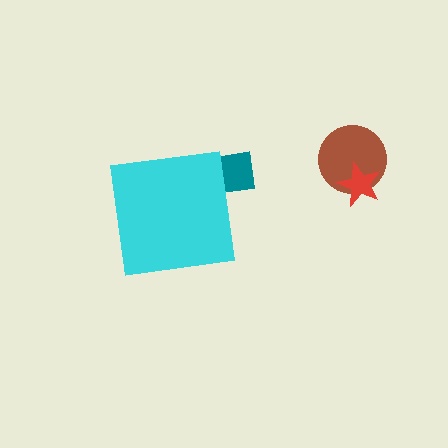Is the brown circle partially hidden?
No, the brown circle is fully visible.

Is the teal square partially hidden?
Yes, the teal square is partially hidden behind the cyan square.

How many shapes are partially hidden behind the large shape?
1 shape is partially hidden.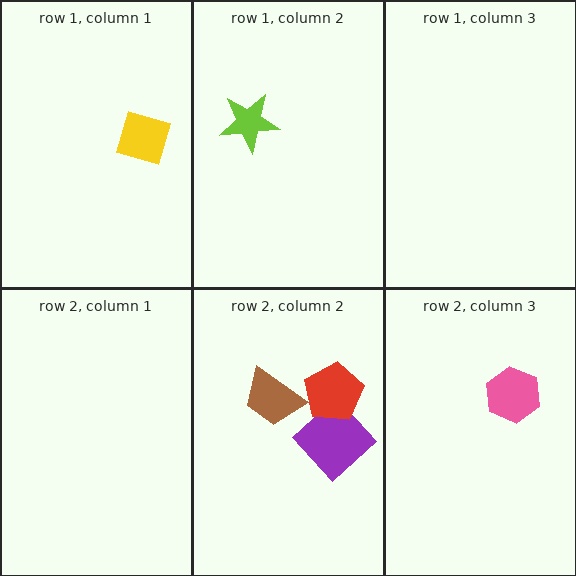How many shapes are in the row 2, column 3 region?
1.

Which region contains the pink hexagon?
The row 2, column 3 region.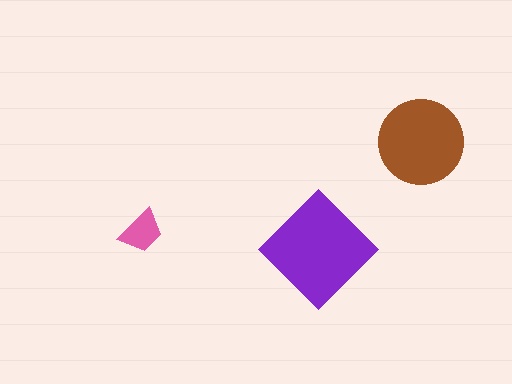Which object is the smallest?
The pink trapezoid.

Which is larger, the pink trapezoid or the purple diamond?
The purple diamond.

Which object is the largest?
The purple diamond.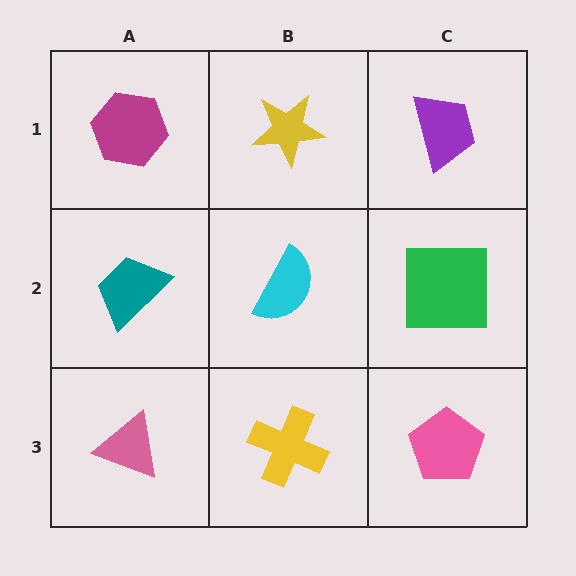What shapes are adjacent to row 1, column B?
A cyan semicircle (row 2, column B), a magenta hexagon (row 1, column A), a purple trapezoid (row 1, column C).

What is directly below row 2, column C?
A pink pentagon.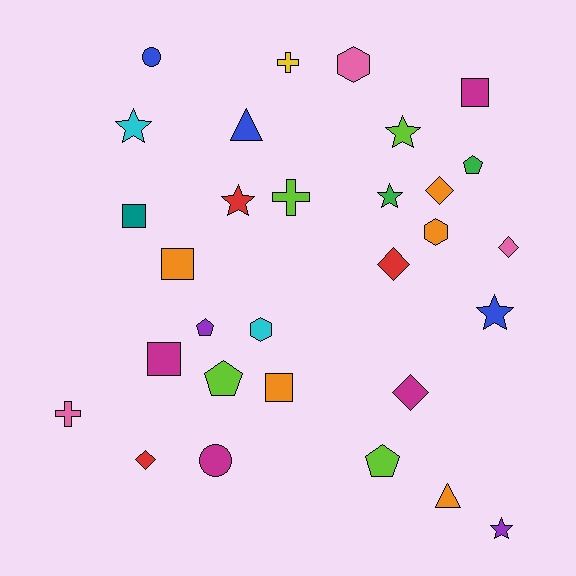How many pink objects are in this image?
There are 3 pink objects.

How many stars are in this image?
There are 6 stars.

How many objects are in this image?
There are 30 objects.